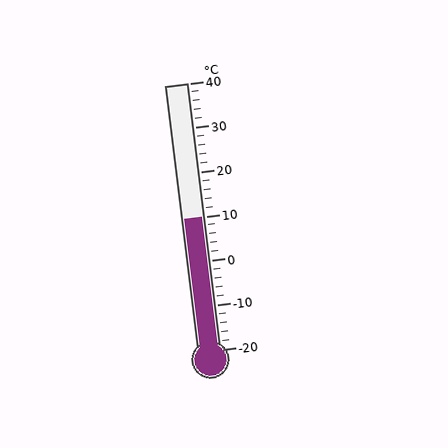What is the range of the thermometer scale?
The thermometer scale ranges from -20°C to 40°C.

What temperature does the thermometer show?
The thermometer shows approximately 10°C.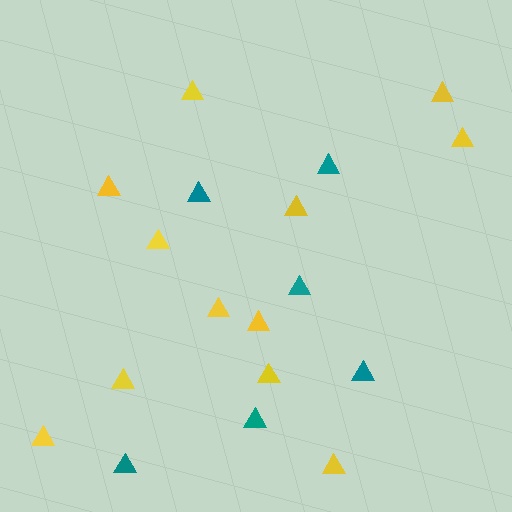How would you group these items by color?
There are 2 groups: one group of teal triangles (6) and one group of yellow triangles (12).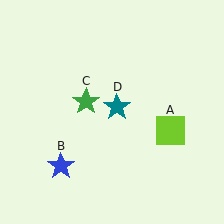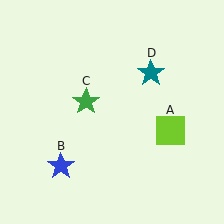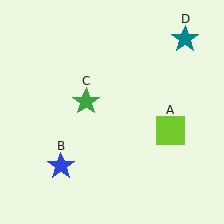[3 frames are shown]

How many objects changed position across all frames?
1 object changed position: teal star (object D).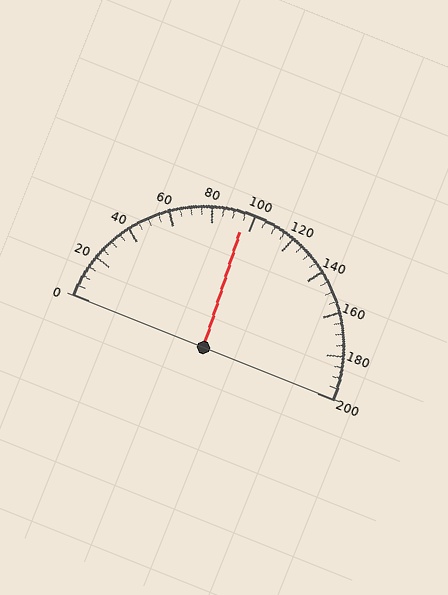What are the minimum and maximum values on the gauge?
The gauge ranges from 0 to 200.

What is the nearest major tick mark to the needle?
The nearest major tick mark is 100.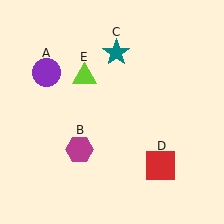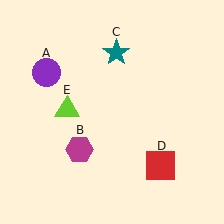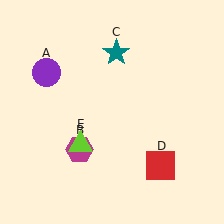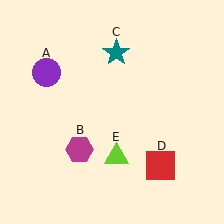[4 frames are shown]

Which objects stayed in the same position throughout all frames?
Purple circle (object A) and magenta hexagon (object B) and teal star (object C) and red square (object D) remained stationary.